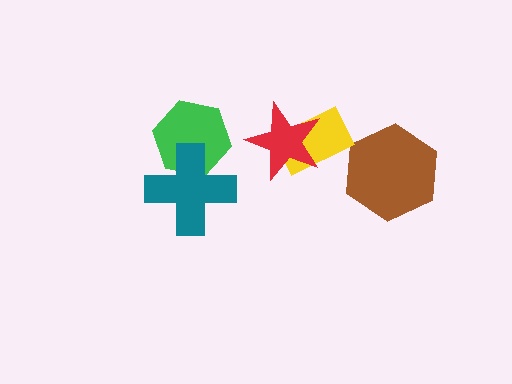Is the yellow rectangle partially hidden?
Yes, it is partially covered by another shape.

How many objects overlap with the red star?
1 object overlaps with the red star.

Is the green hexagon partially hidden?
Yes, it is partially covered by another shape.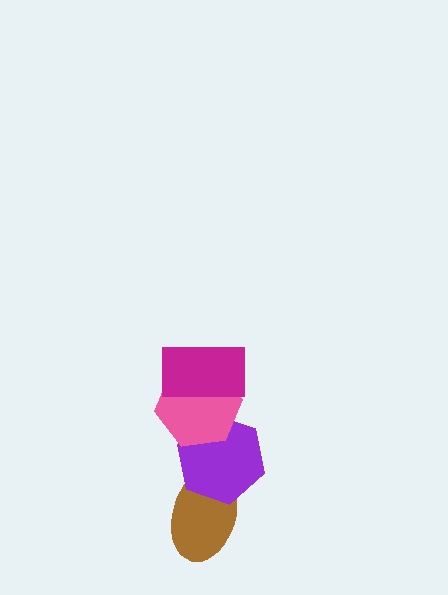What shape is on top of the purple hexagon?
The pink hexagon is on top of the purple hexagon.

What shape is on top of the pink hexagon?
The magenta rectangle is on top of the pink hexagon.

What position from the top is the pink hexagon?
The pink hexagon is 2nd from the top.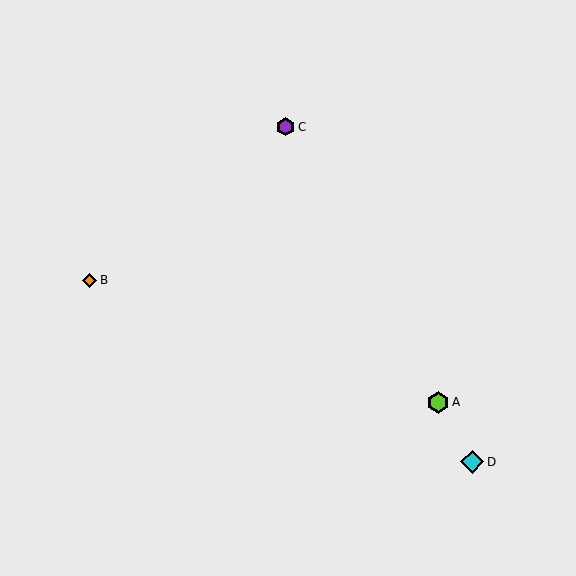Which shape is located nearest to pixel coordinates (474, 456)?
The cyan diamond (labeled D) at (472, 462) is nearest to that location.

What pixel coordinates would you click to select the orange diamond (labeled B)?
Click at (90, 280) to select the orange diamond B.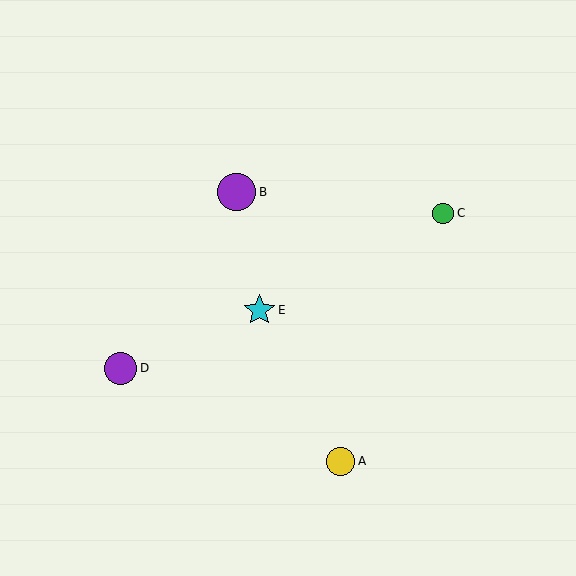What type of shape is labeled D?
Shape D is a purple circle.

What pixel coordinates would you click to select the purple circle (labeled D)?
Click at (120, 368) to select the purple circle D.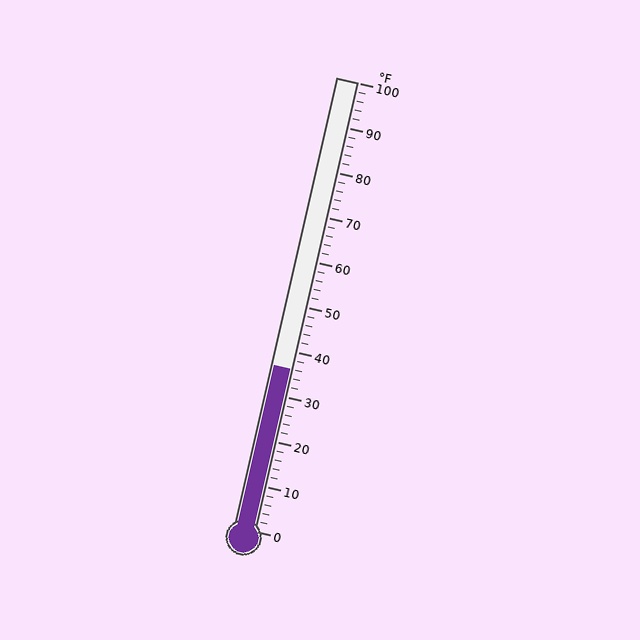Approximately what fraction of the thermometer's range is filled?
The thermometer is filled to approximately 35% of its range.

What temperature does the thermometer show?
The thermometer shows approximately 36°F.